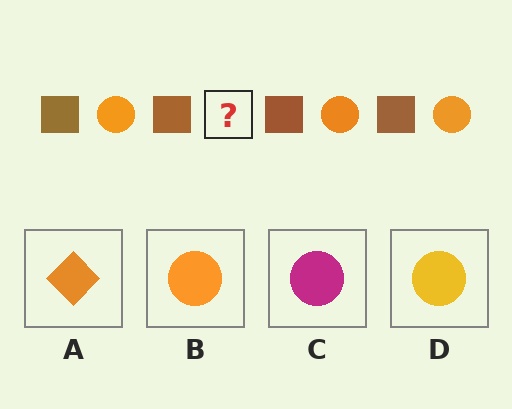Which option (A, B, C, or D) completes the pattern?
B.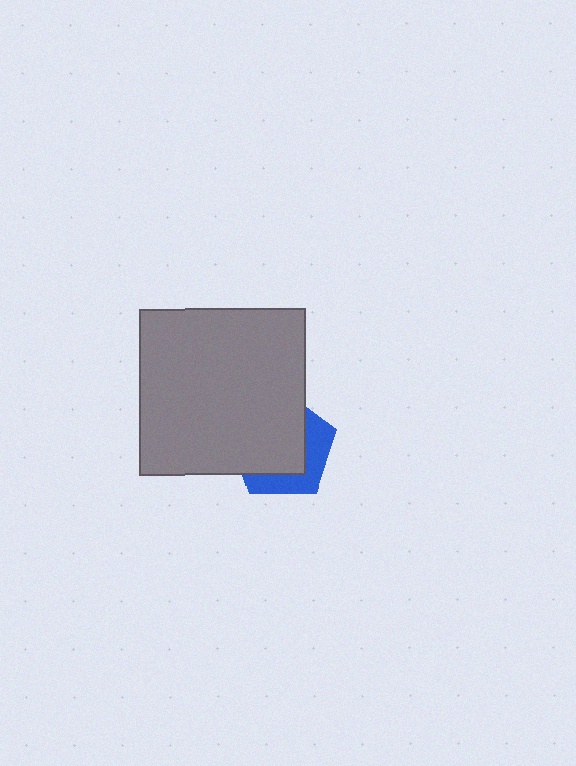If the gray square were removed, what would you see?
You would see the complete blue pentagon.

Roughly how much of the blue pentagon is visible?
A small part of it is visible (roughly 35%).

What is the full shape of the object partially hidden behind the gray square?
The partially hidden object is a blue pentagon.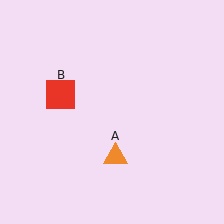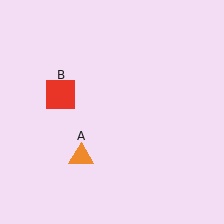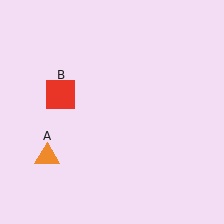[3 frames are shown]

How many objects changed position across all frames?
1 object changed position: orange triangle (object A).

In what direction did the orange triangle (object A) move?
The orange triangle (object A) moved left.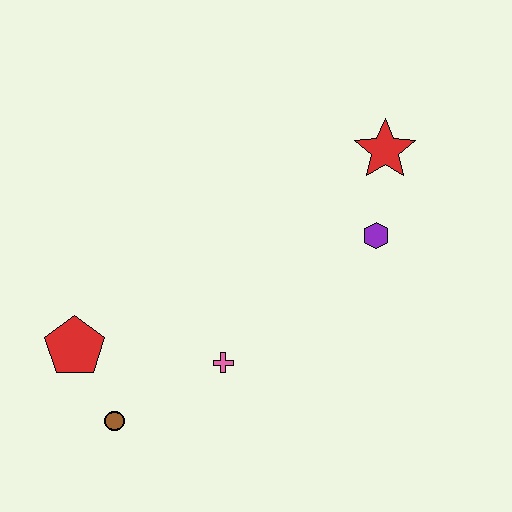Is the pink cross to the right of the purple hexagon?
No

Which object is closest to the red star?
The purple hexagon is closest to the red star.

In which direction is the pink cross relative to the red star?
The pink cross is below the red star.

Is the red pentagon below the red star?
Yes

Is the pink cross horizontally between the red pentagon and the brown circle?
No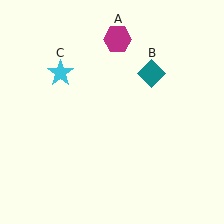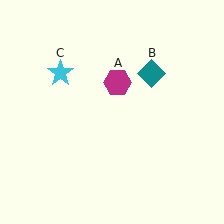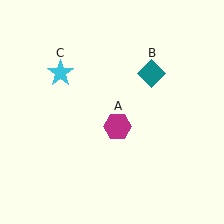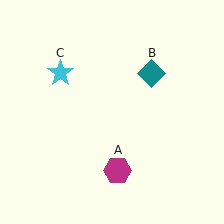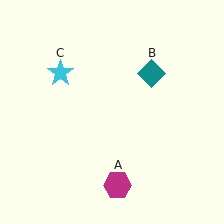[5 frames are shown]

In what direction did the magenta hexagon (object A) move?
The magenta hexagon (object A) moved down.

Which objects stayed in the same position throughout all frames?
Teal diamond (object B) and cyan star (object C) remained stationary.